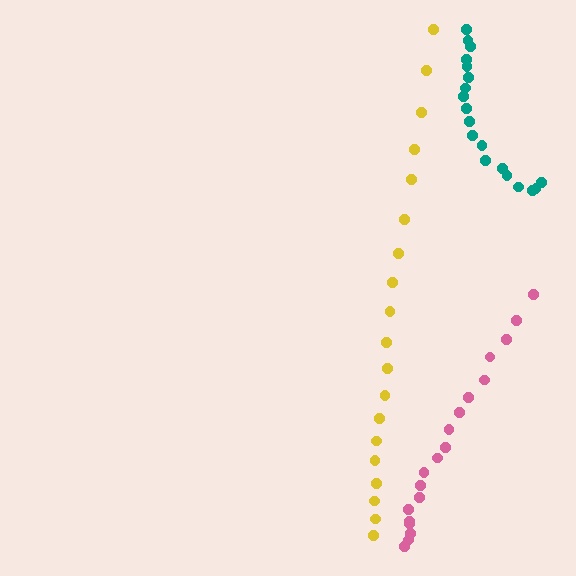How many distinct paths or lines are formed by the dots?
There are 3 distinct paths.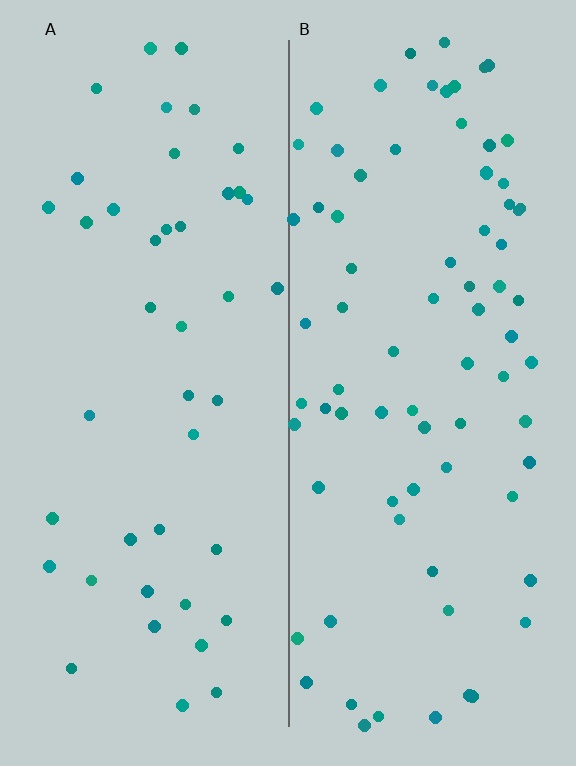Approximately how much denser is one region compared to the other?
Approximately 1.8× — region B over region A.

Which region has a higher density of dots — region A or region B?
B (the right).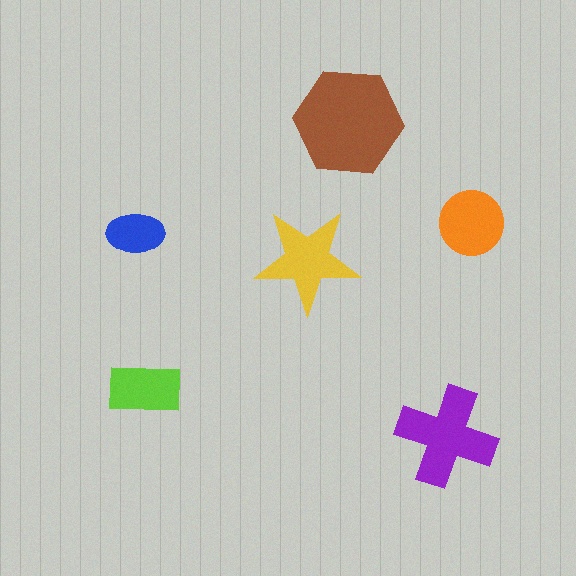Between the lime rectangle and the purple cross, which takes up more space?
The purple cross.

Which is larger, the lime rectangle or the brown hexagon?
The brown hexagon.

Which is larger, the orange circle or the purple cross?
The purple cross.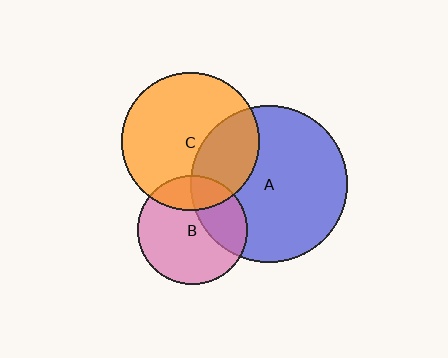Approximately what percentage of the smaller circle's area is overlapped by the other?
Approximately 30%.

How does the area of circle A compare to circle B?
Approximately 2.0 times.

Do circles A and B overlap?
Yes.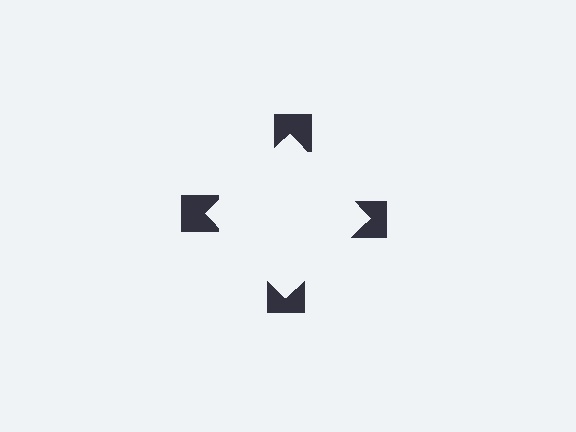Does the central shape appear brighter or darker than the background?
It typically appears slightly brighter than the background, even though no actual brightness change is drawn.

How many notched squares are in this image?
There are 4 — one at each vertex of the illusory square.